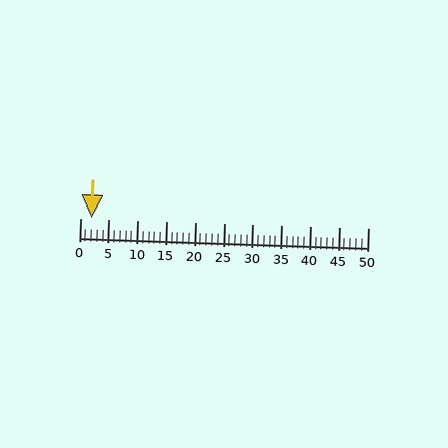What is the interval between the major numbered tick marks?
The major tick marks are spaced 5 units apart.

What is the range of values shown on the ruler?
The ruler shows values from 0 to 50.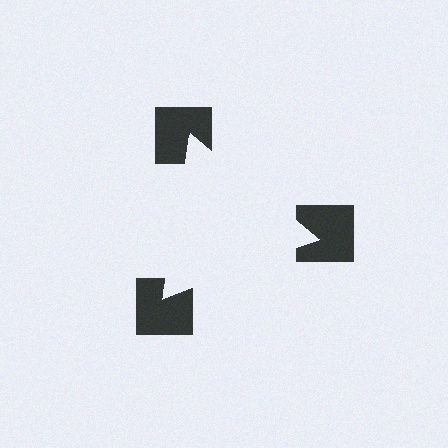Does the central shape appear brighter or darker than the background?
It typically appears slightly brighter than the background, even though no actual brightness change is drawn.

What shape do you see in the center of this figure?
An illusory triangle — its edges are inferred from the aligned wedge cuts in the notched squares, not physically drawn.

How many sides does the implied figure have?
3 sides.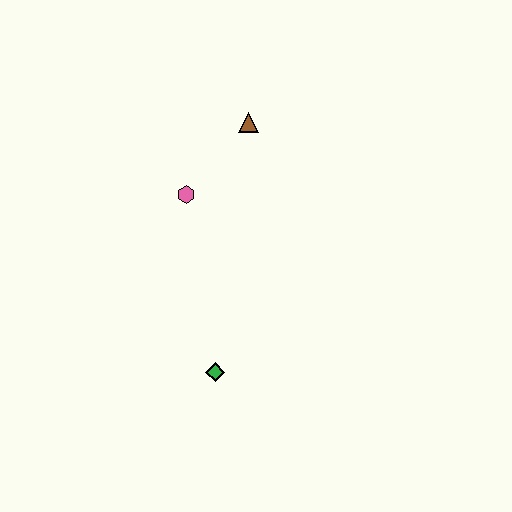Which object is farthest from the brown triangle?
The green diamond is farthest from the brown triangle.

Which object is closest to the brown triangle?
The pink hexagon is closest to the brown triangle.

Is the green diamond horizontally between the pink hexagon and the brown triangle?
Yes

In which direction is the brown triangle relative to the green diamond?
The brown triangle is above the green diamond.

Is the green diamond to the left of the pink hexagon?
No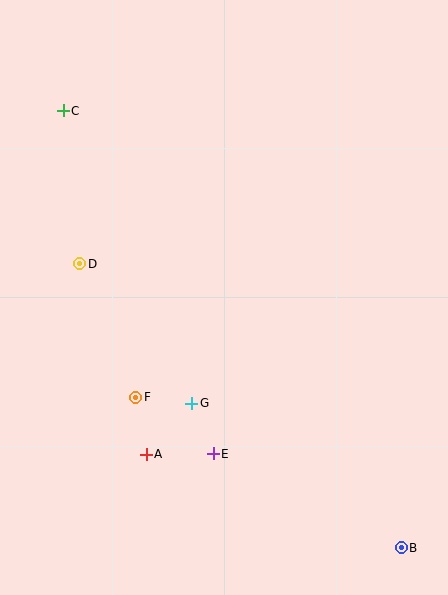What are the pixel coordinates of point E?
Point E is at (213, 454).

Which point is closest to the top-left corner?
Point C is closest to the top-left corner.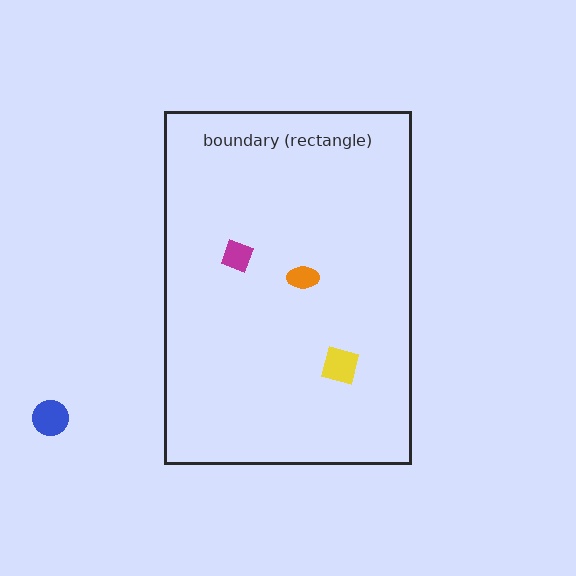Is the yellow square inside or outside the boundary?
Inside.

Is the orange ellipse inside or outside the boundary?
Inside.